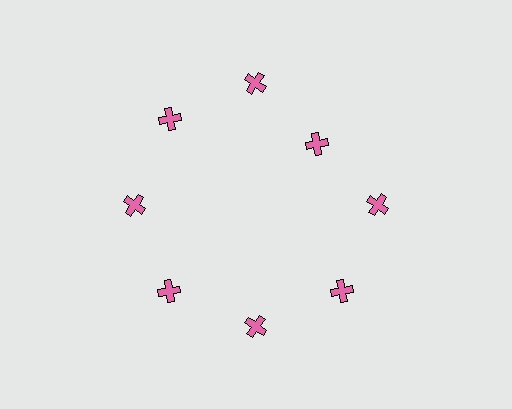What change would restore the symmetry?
The symmetry would be restored by moving it outward, back onto the ring so that all 8 crosses sit at equal angles and equal distance from the center.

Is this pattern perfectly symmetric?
No. The 8 pink crosses are arranged in a ring, but one element near the 2 o'clock position is pulled inward toward the center, breaking the 8-fold rotational symmetry.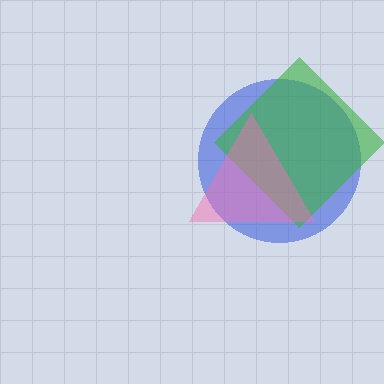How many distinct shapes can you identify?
There are 3 distinct shapes: a blue circle, a green diamond, a pink triangle.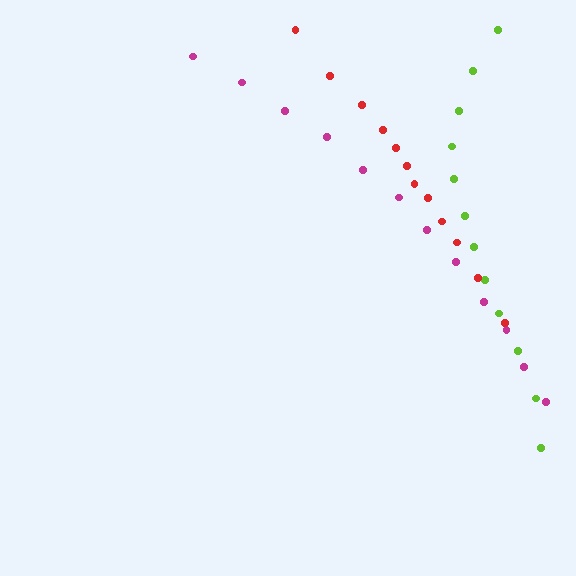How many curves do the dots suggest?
There are 3 distinct paths.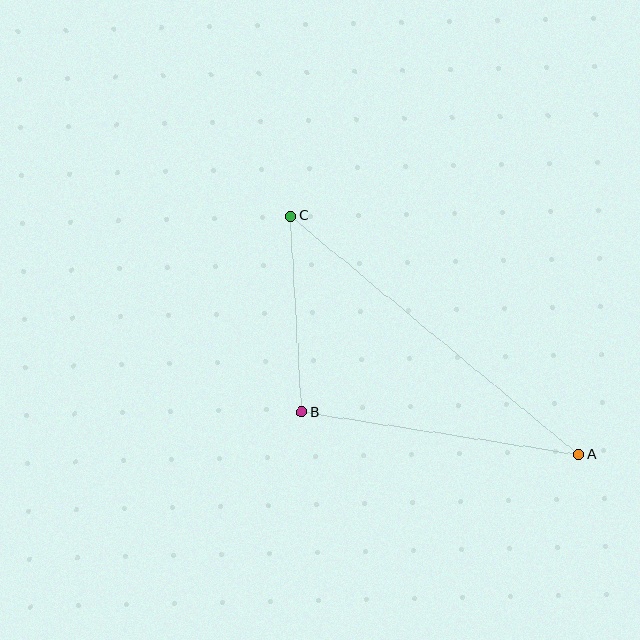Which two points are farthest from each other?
Points A and C are farthest from each other.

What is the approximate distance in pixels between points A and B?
The distance between A and B is approximately 280 pixels.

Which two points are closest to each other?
Points B and C are closest to each other.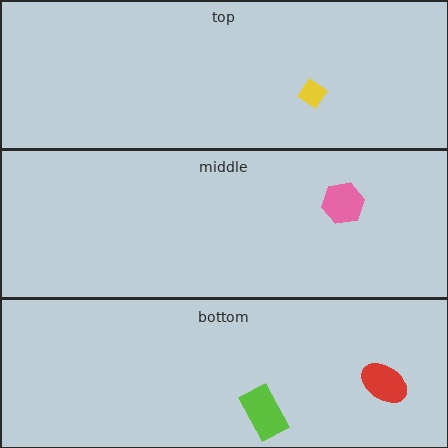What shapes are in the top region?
The yellow diamond.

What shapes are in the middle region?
The pink hexagon.